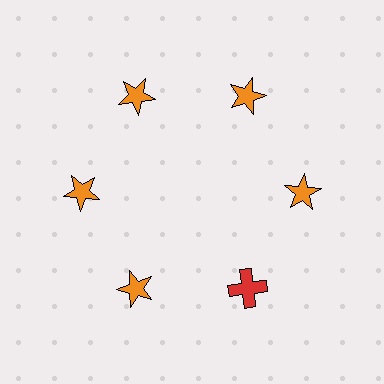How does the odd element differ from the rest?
It differs in both color (red instead of orange) and shape (cross instead of star).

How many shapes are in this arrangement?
There are 6 shapes arranged in a ring pattern.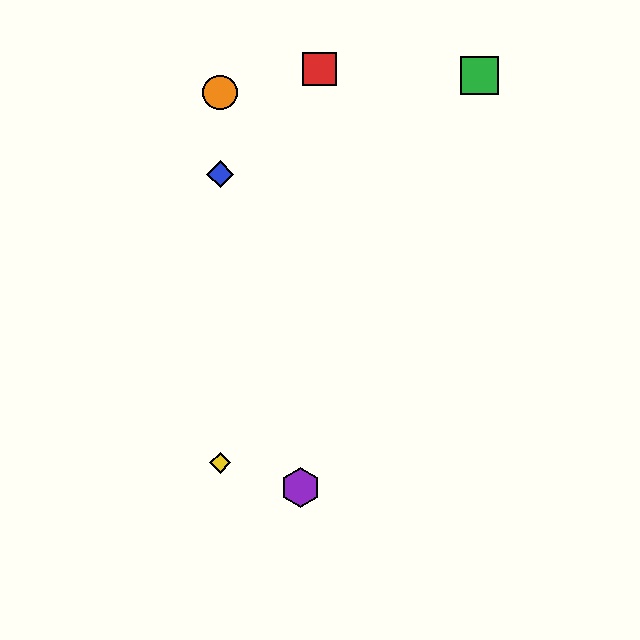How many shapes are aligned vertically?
3 shapes (the blue diamond, the yellow diamond, the orange circle) are aligned vertically.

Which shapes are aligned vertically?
The blue diamond, the yellow diamond, the orange circle are aligned vertically.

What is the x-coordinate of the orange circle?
The orange circle is at x≈220.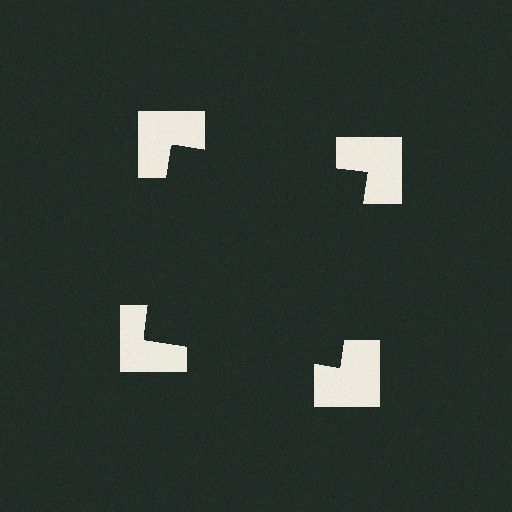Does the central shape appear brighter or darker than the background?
It typically appears slightly darker than the background, even though no actual brightness change is drawn.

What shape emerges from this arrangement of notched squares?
An illusory square — its edges are inferred from the aligned wedge cuts in the notched squares, not physically drawn.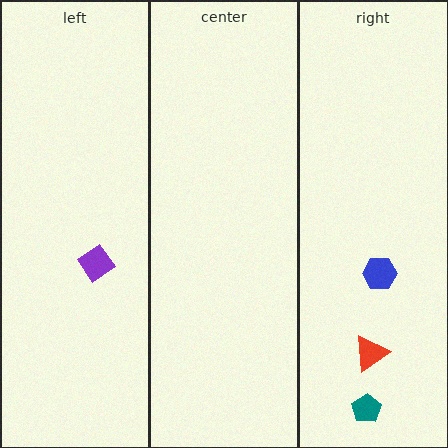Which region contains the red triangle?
The right region.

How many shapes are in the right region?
3.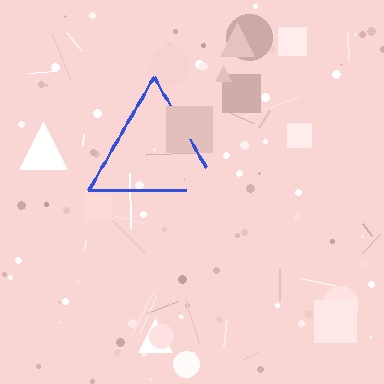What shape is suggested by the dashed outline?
The dashed outline suggests a triangle.